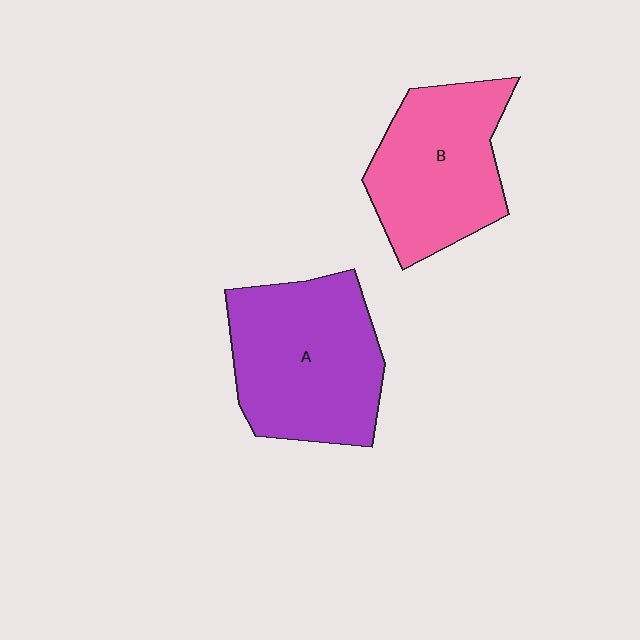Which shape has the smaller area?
Shape B (pink).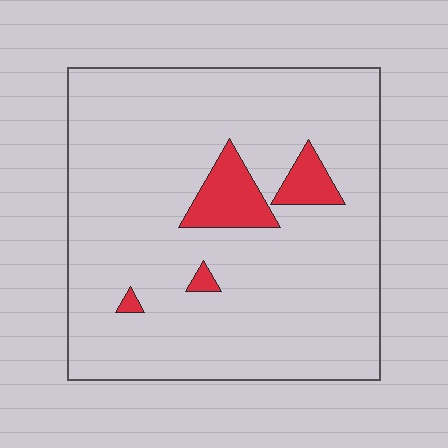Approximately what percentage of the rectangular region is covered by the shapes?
Approximately 10%.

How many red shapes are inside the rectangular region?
4.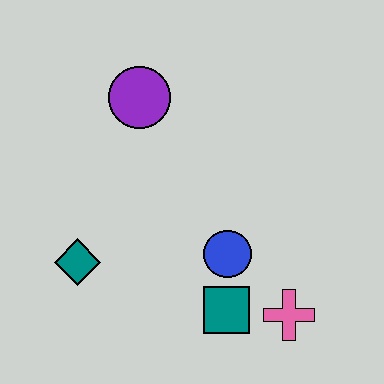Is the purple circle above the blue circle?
Yes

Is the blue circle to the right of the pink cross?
No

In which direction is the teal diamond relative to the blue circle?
The teal diamond is to the left of the blue circle.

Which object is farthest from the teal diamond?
The pink cross is farthest from the teal diamond.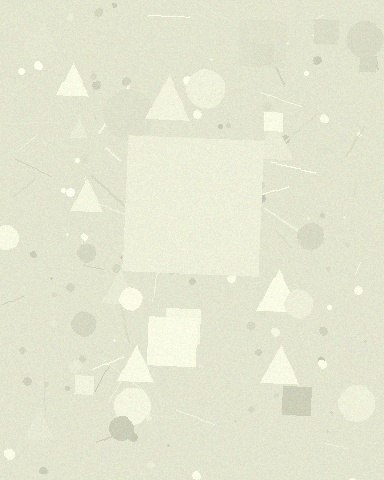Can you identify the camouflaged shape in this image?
The camouflaged shape is a square.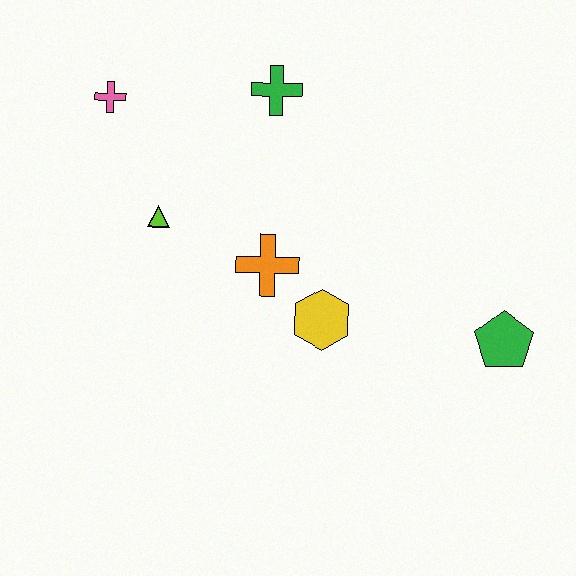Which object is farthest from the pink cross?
The green pentagon is farthest from the pink cross.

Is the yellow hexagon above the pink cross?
No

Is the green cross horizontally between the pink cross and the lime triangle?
No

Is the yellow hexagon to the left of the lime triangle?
No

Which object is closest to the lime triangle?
The orange cross is closest to the lime triangle.